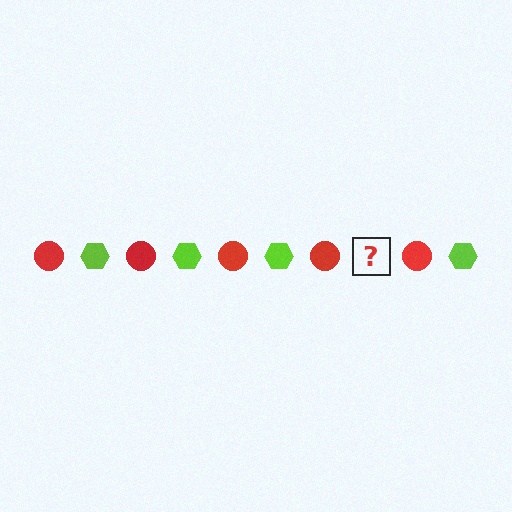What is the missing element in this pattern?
The missing element is a lime hexagon.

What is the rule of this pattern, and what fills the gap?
The rule is that the pattern alternates between red circle and lime hexagon. The gap should be filled with a lime hexagon.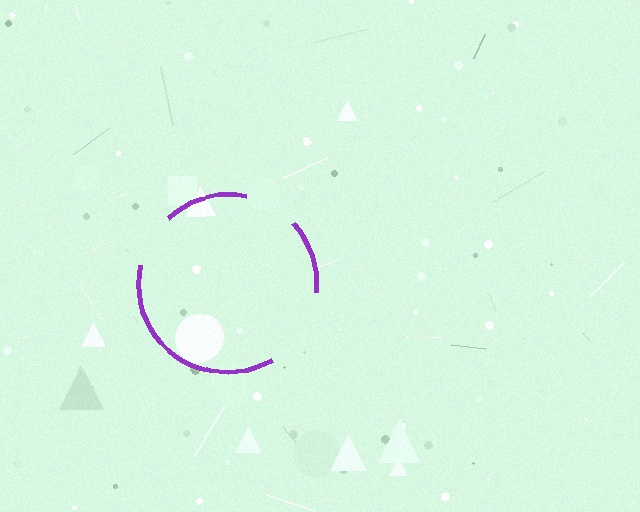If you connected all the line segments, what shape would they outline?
They would outline a circle.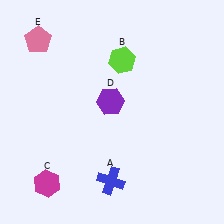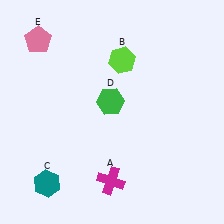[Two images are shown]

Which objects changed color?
A changed from blue to magenta. C changed from magenta to teal. D changed from purple to green.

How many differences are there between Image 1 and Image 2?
There are 3 differences between the two images.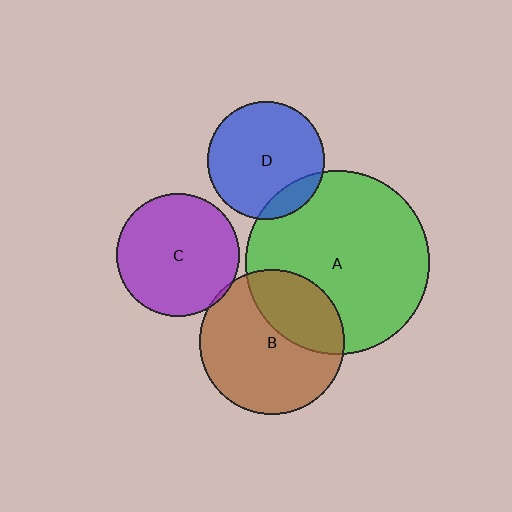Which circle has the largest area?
Circle A (green).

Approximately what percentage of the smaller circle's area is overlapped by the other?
Approximately 15%.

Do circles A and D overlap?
Yes.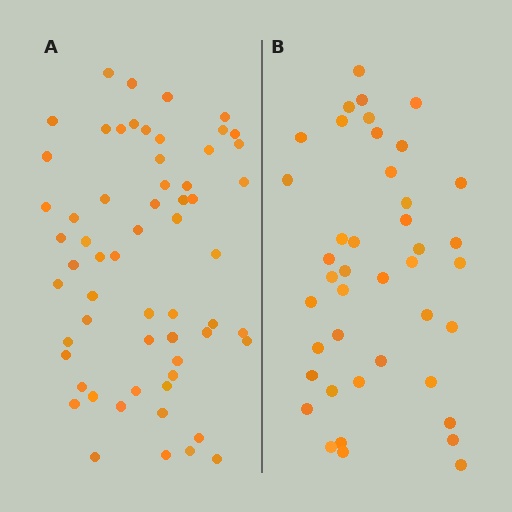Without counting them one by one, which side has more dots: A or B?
Region A (the left region) has more dots.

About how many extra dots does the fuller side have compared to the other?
Region A has approximately 20 more dots than region B.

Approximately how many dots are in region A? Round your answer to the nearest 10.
About 60 dots.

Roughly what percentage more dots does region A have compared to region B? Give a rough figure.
About 45% more.